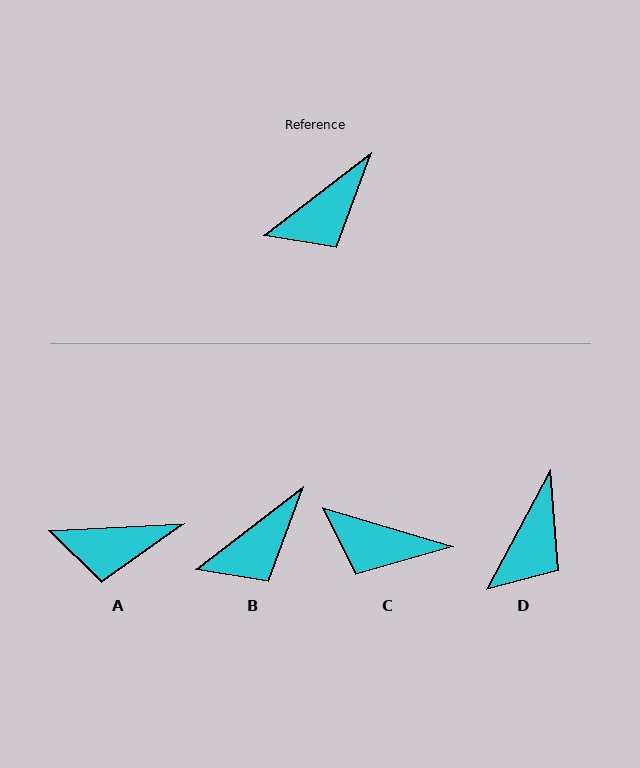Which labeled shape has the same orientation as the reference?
B.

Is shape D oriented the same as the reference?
No, it is off by about 24 degrees.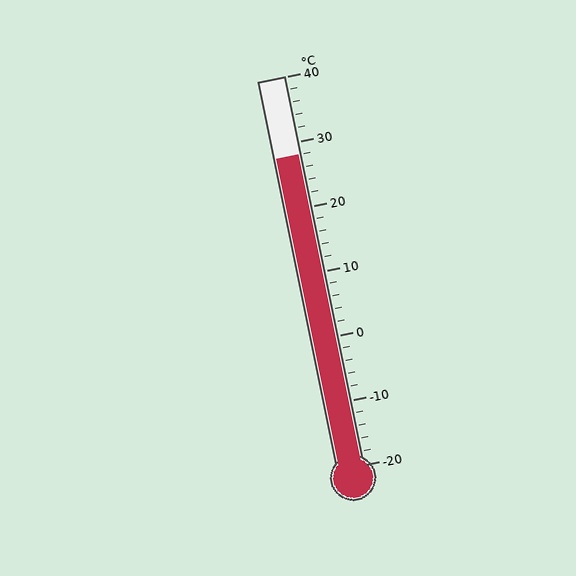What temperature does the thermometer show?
The thermometer shows approximately 28°C.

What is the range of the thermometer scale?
The thermometer scale ranges from -20°C to 40°C.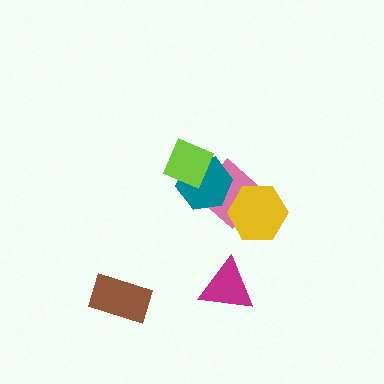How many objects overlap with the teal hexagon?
2 objects overlap with the teal hexagon.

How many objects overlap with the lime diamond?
2 objects overlap with the lime diamond.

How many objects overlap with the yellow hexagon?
1 object overlaps with the yellow hexagon.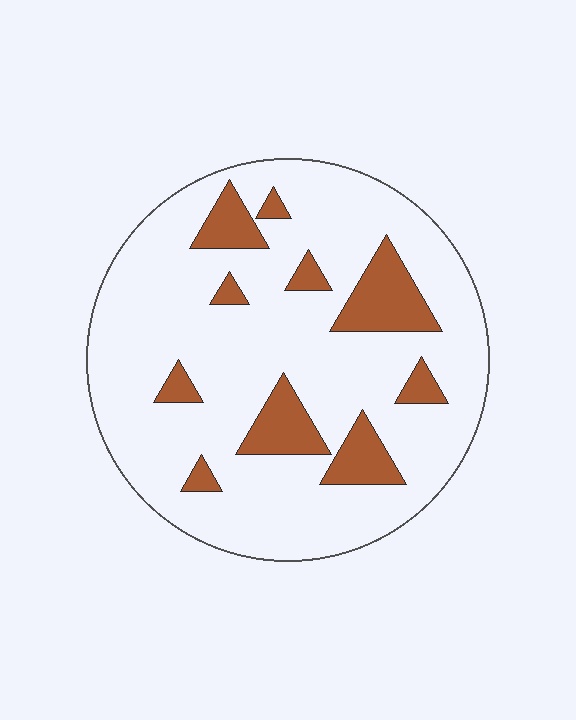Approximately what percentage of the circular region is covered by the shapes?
Approximately 15%.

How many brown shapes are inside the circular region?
10.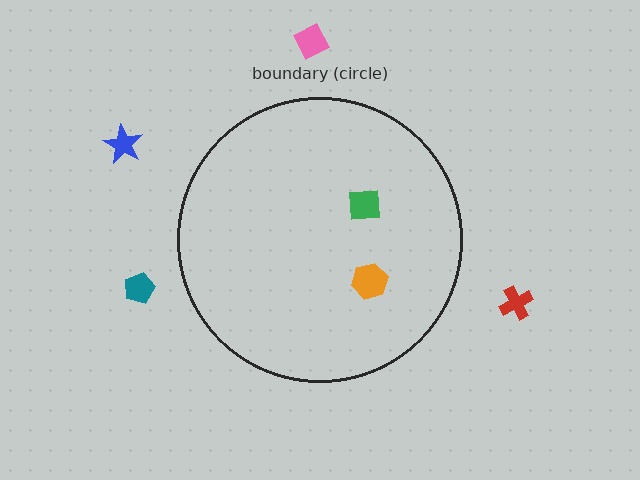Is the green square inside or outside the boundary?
Inside.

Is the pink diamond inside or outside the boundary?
Outside.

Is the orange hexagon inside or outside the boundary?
Inside.